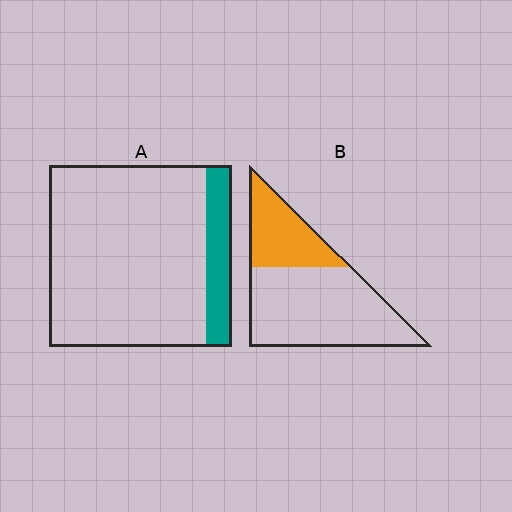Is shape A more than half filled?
No.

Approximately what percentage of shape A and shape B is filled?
A is approximately 15% and B is approximately 30%.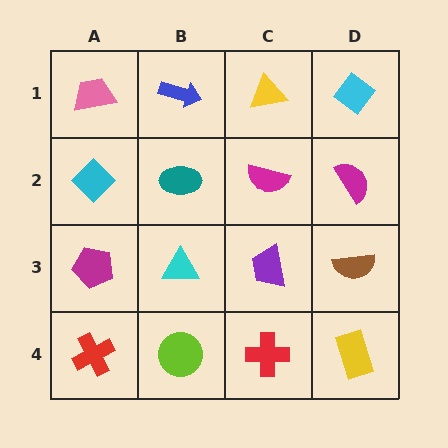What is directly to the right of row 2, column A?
A teal ellipse.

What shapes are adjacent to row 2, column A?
A pink trapezoid (row 1, column A), a magenta pentagon (row 3, column A), a teal ellipse (row 2, column B).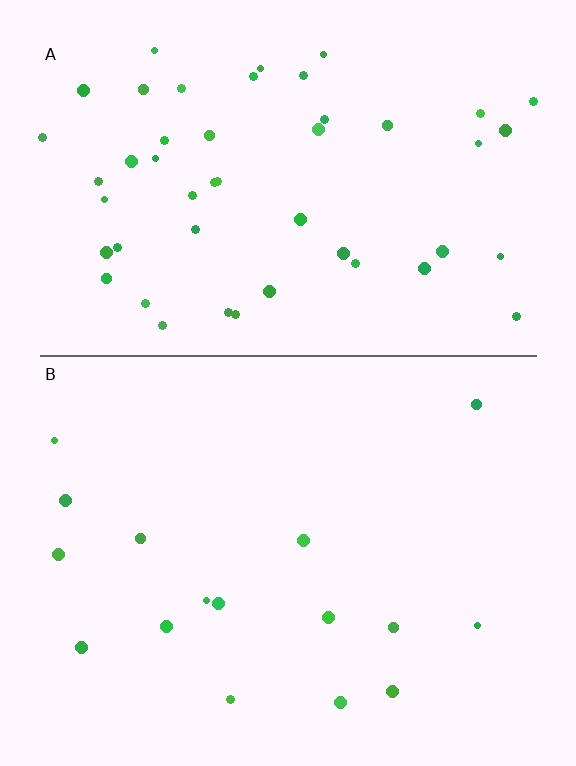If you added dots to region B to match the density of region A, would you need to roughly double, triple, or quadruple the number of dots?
Approximately triple.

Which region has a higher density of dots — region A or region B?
A (the top).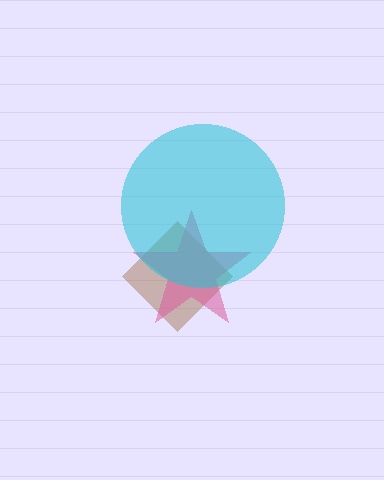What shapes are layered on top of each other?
The layered shapes are: a brown diamond, a pink star, a cyan circle.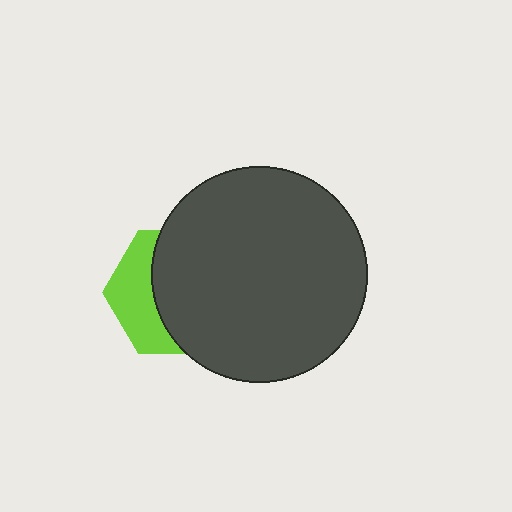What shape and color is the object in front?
The object in front is a dark gray circle.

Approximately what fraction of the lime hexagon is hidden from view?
Roughly 64% of the lime hexagon is hidden behind the dark gray circle.